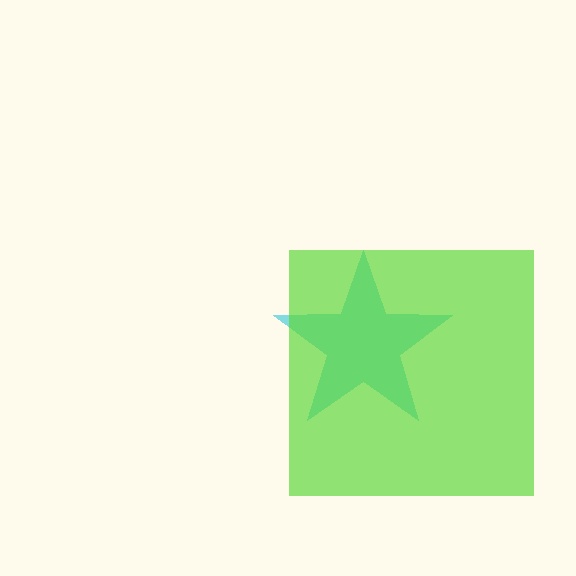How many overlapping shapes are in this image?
There are 2 overlapping shapes in the image.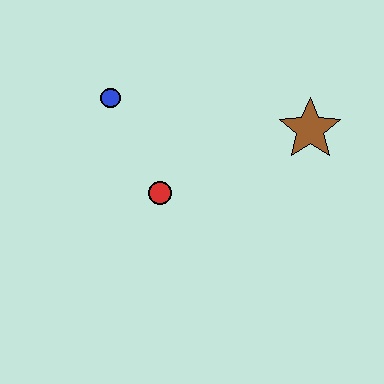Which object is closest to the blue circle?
The red circle is closest to the blue circle.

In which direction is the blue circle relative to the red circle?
The blue circle is above the red circle.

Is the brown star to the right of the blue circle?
Yes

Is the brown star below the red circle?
No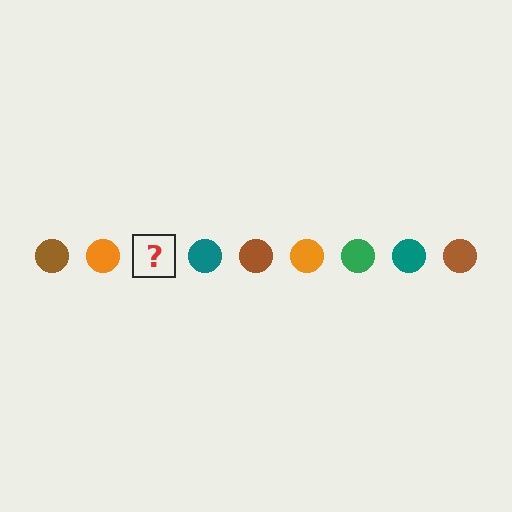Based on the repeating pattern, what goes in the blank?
The blank should be a green circle.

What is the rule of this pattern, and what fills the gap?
The rule is that the pattern cycles through brown, orange, green, teal circles. The gap should be filled with a green circle.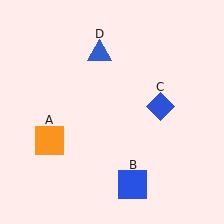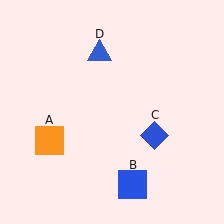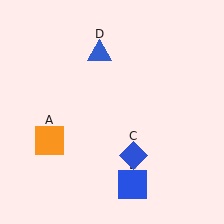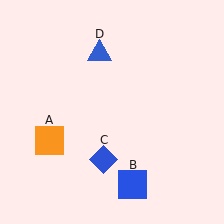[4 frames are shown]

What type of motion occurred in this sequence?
The blue diamond (object C) rotated clockwise around the center of the scene.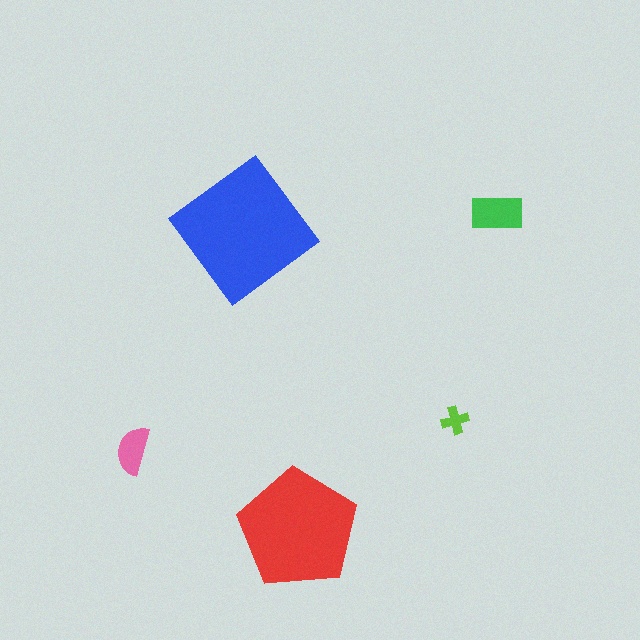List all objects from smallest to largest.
The lime cross, the pink semicircle, the green rectangle, the red pentagon, the blue diamond.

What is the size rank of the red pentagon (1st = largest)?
2nd.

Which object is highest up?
The green rectangle is topmost.